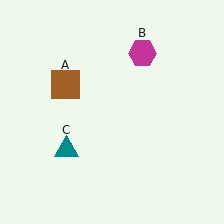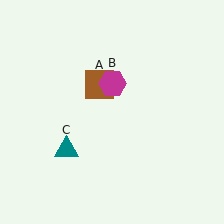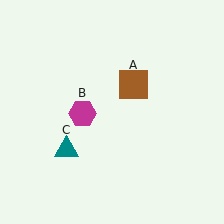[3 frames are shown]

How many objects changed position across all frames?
2 objects changed position: brown square (object A), magenta hexagon (object B).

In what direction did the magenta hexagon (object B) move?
The magenta hexagon (object B) moved down and to the left.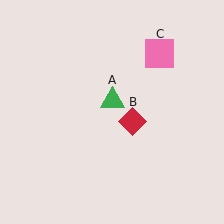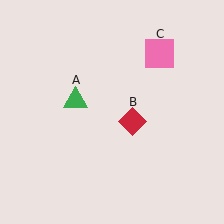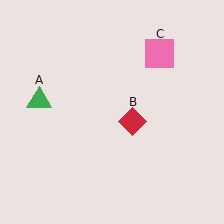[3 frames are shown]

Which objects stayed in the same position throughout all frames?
Red diamond (object B) and pink square (object C) remained stationary.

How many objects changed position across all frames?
1 object changed position: green triangle (object A).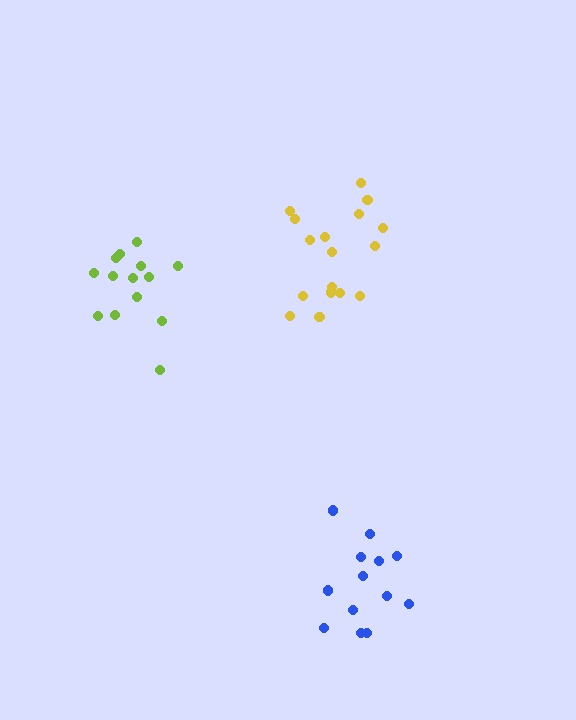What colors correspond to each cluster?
The clusters are colored: yellow, lime, blue.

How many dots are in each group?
Group 1: 17 dots, Group 2: 14 dots, Group 3: 13 dots (44 total).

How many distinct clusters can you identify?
There are 3 distinct clusters.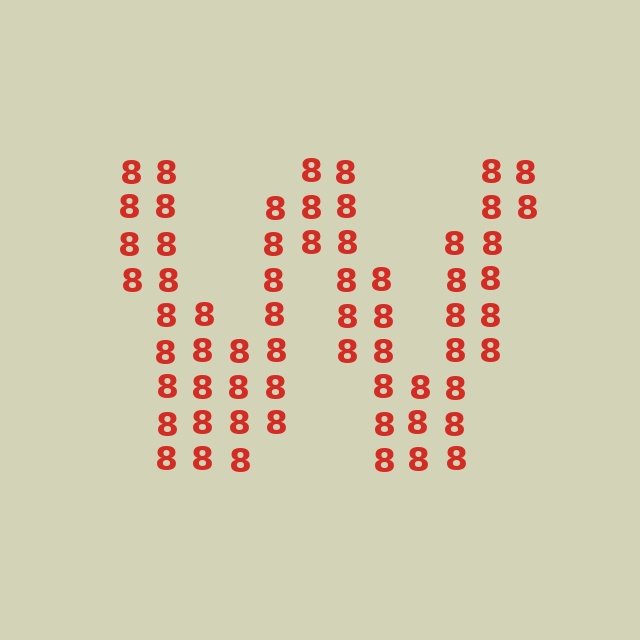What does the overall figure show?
The overall figure shows the letter W.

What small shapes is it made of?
It is made of small digit 8's.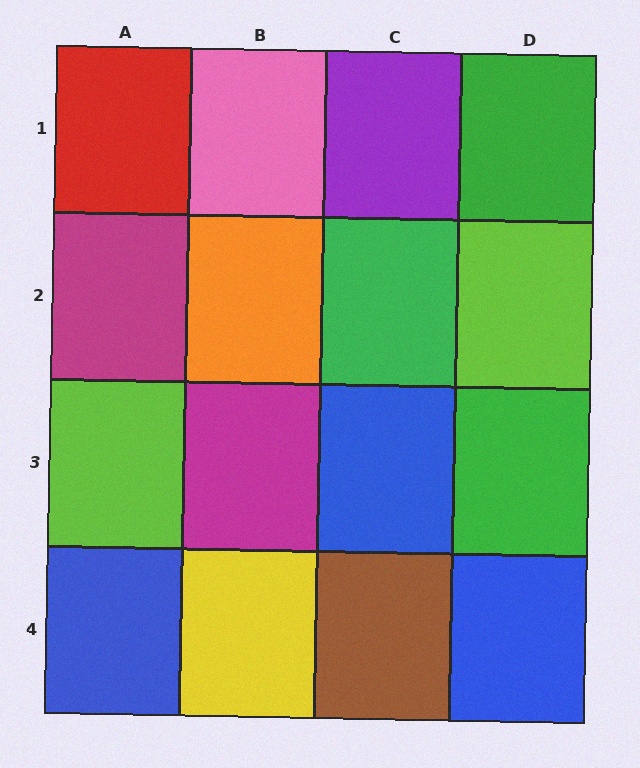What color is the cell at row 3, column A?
Lime.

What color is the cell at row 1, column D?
Green.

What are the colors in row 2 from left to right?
Magenta, orange, green, lime.